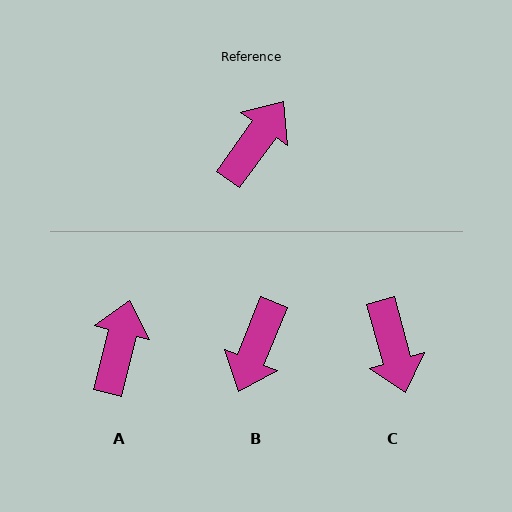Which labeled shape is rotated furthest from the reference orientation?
B, about 167 degrees away.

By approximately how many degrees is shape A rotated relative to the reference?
Approximately 22 degrees counter-clockwise.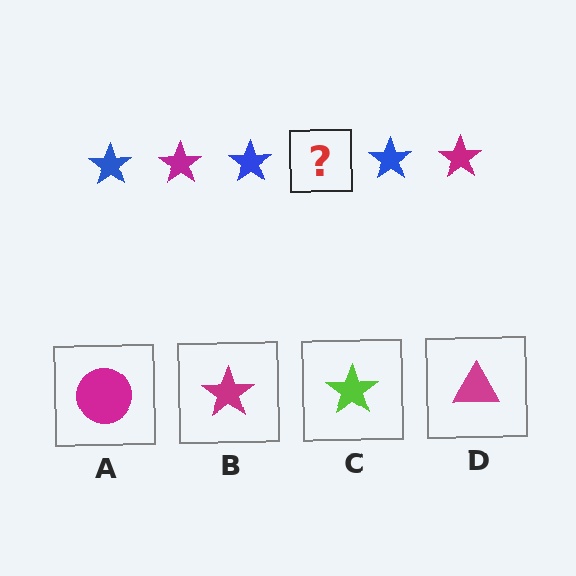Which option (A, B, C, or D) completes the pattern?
B.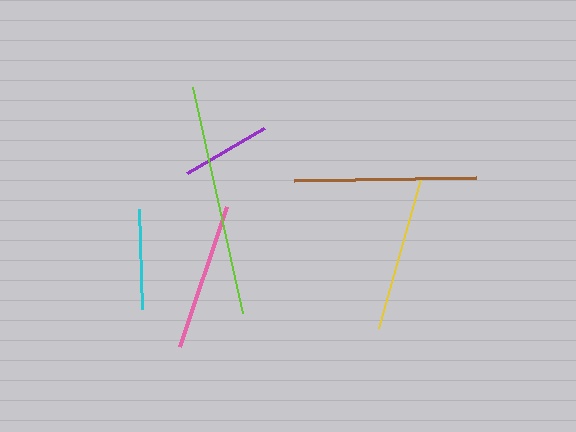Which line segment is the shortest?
The purple line is the shortest at approximately 89 pixels.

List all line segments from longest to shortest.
From longest to shortest: lime, brown, yellow, pink, cyan, purple.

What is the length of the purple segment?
The purple segment is approximately 89 pixels long.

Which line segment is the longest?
The lime line is the longest at approximately 232 pixels.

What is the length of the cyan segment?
The cyan segment is approximately 100 pixels long.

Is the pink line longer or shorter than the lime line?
The lime line is longer than the pink line.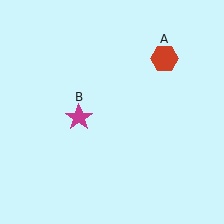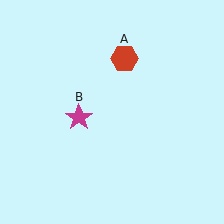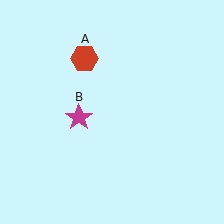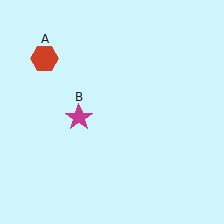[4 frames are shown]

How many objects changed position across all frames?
1 object changed position: red hexagon (object A).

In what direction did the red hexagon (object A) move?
The red hexagon (object A) moved left.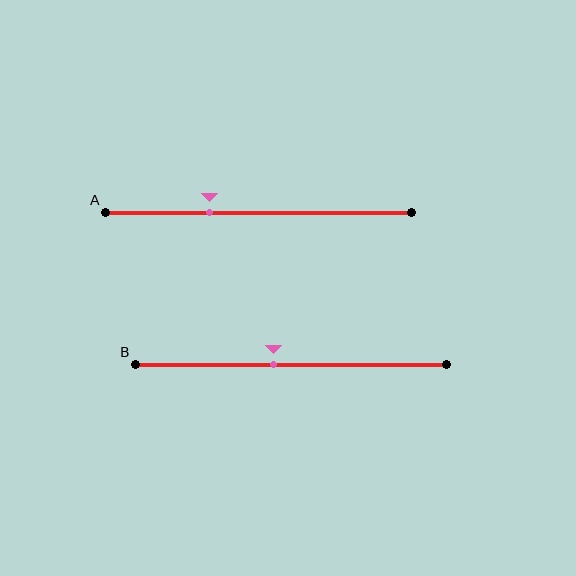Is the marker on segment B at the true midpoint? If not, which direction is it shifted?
No, the marker on segment B is shifted to the left by about 6% of the segment length.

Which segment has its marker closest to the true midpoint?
Segment B has its marker closest to the true midpoint.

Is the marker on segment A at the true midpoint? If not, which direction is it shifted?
No, the marker on segment A is shifted to the left by about 16% of the segment length.